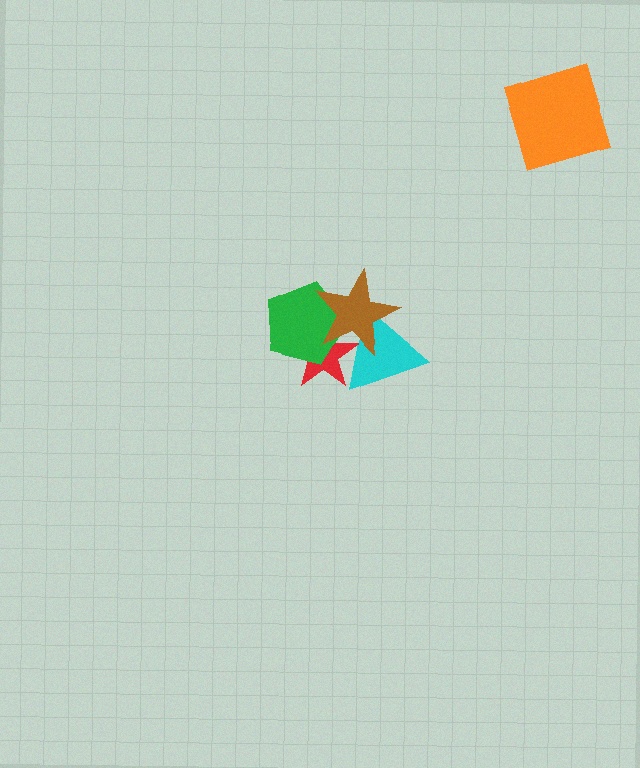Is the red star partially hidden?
Yes, it is partially covered by another shape.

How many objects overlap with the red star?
3 objects overlap with the red star.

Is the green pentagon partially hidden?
Yes, it is partially covered by another shape.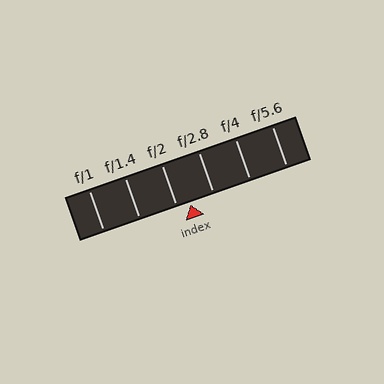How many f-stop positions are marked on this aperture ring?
There are 6 f-stop positions marked.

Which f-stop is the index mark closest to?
The index mark is closest to f/2.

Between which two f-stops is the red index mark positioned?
The index mark is between f/2 and f/2.8.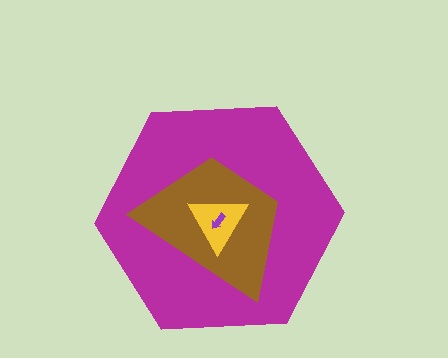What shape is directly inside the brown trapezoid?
The yellow triangle.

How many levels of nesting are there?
4.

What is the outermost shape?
The magenta hexagon.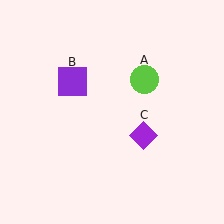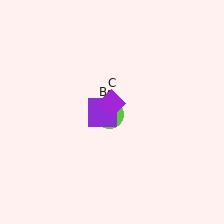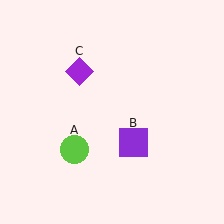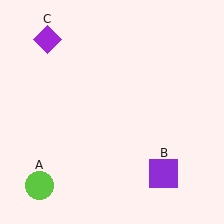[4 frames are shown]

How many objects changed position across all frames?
3 objects changed position: lime circle (object A), purple square (object B), purple diamond (object C).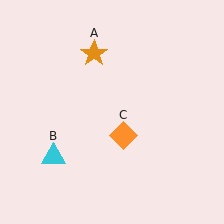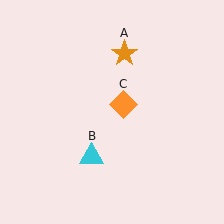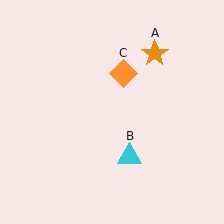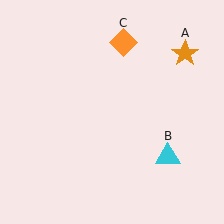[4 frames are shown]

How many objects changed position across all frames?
3 objects changed position: orange star (object A), cyan triangle (object B), orange diamond (object C).